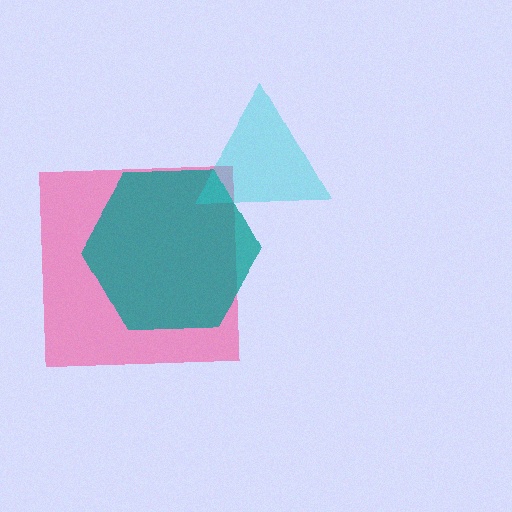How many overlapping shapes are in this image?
There are 3 overlapping shapes in the image.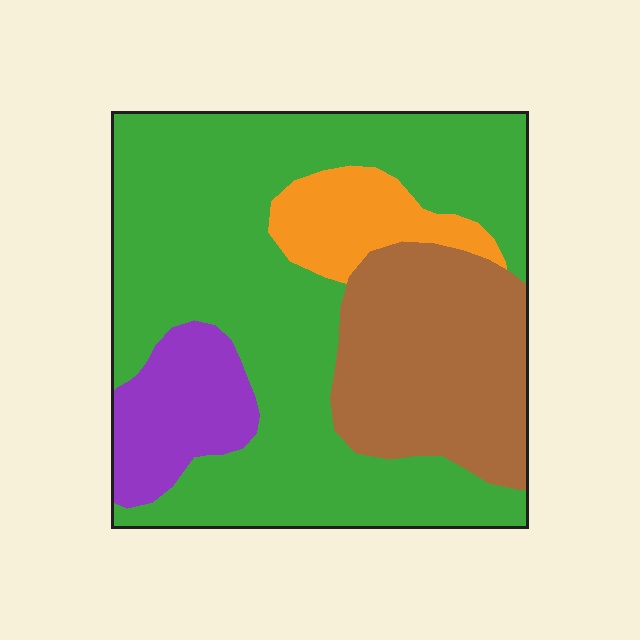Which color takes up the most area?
Green, at roughly 60%.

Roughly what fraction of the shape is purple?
Purple covers 11% of the shape.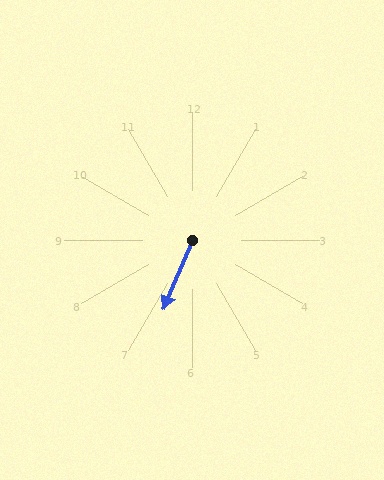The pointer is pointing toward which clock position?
Roughly 7 o'clock.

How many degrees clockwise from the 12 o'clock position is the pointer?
Approximately 203 degrees.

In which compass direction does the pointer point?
Southwest.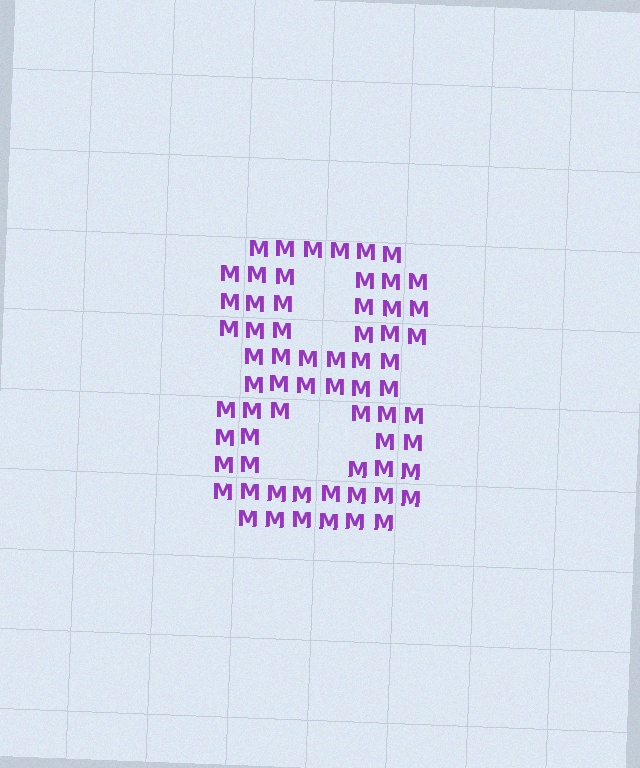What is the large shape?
The large shape is the digit 8.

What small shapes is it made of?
It is made of small letter M's.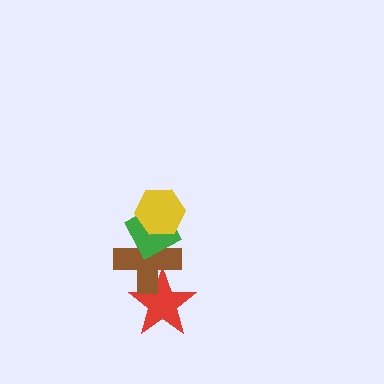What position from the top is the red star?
The red star is 4th from the top.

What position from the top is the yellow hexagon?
The yellow hexagon is 1st from the top.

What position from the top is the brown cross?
The brown cross is 3rd from the top.